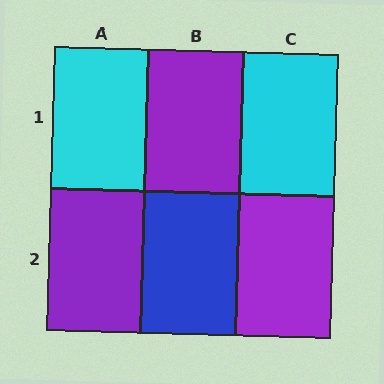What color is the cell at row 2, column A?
Purple.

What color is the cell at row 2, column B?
Blue.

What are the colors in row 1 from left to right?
Cyan, purple, cyan.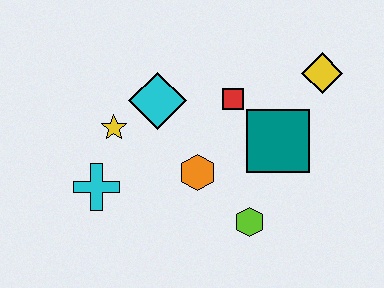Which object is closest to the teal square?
The red square is closest to the teal square.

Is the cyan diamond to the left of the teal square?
Yes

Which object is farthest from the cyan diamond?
The yellow diamond is farthest from the cyan diamond.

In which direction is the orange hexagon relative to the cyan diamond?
The orange hexagon is below the cyan diamond.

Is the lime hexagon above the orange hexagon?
No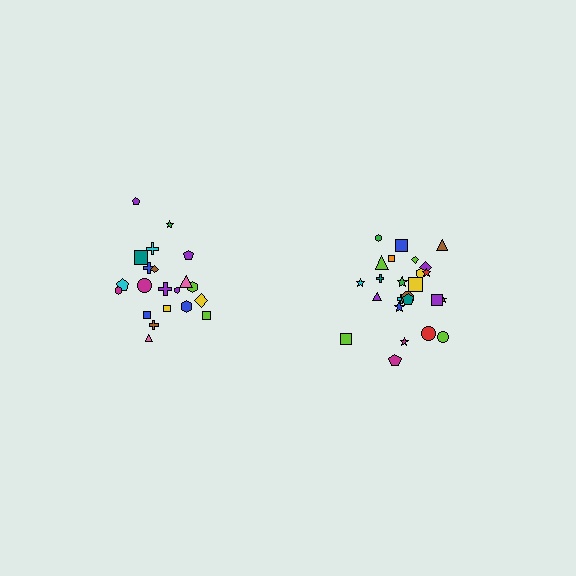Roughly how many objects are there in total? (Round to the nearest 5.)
Roughly 45 objects in total.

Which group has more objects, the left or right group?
The right group.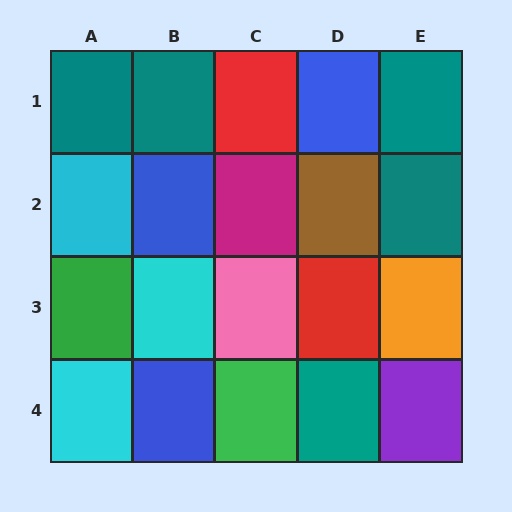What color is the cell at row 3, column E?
Orange.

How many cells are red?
2 cells are red.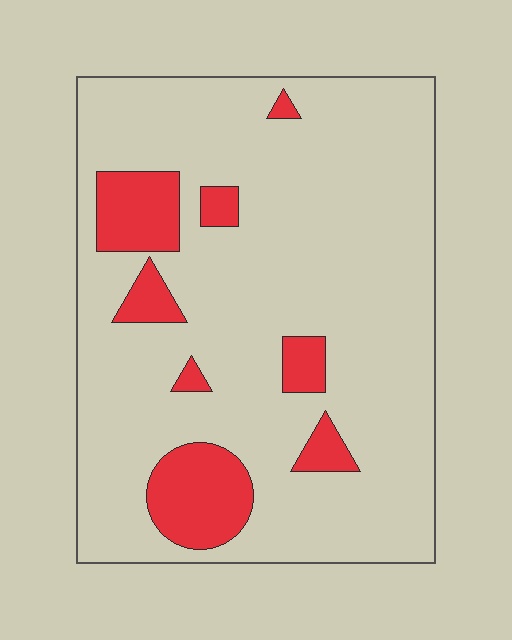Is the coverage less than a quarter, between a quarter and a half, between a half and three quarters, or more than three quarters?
Less than a quarter.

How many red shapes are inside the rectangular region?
8.